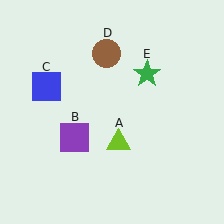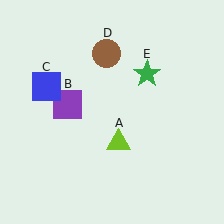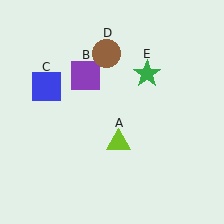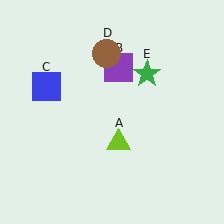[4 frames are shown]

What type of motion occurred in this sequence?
The purple square (object B) rotated clockwise around the center of the scene.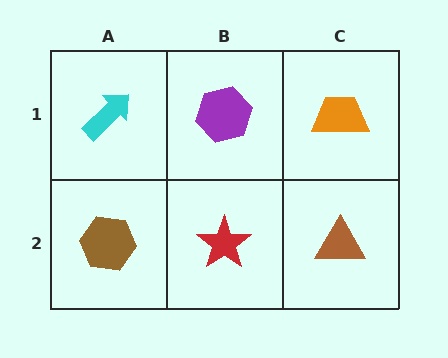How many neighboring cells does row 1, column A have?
2.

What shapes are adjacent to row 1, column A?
A brown hexagon (row 2, column A), a purple hexagon (row 1, column B).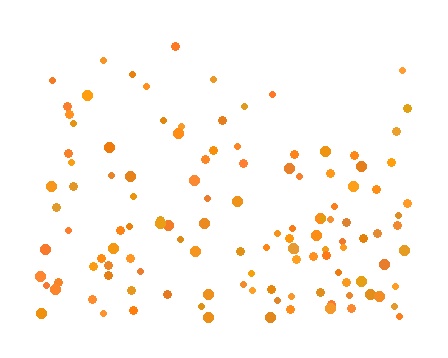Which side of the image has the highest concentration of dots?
The bottom.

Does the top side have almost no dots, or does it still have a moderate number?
Still a moderate number, just noticeably fewer than the bottom.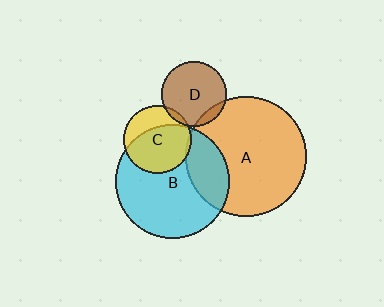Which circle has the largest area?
Circle A (orange).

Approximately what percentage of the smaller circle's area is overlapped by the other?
Approximately 65%.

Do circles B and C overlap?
Yes.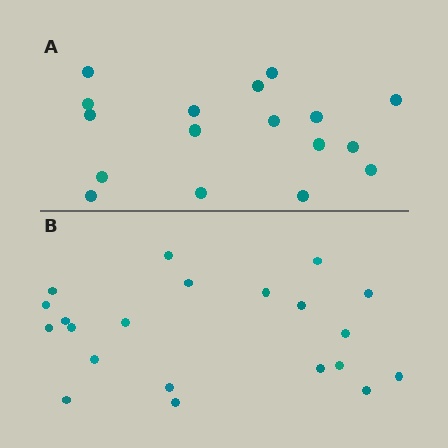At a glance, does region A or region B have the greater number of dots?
Region B (the bottom region) has more dots.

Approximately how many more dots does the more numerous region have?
Region B has about 4 more dots than region A.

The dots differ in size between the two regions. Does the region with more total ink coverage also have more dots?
No. Region A has more total ink coverage because its dots are larger, but region B actually contains more individual dots. Total area can be misleading — the number of items is what matters here.